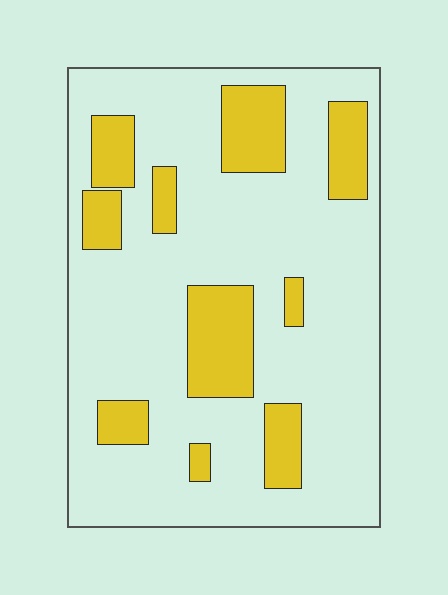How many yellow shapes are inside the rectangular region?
10.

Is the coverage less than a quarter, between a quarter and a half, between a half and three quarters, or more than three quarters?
Less than a quarter.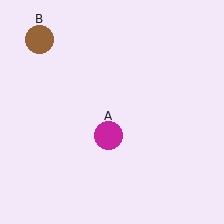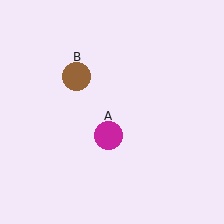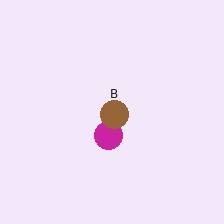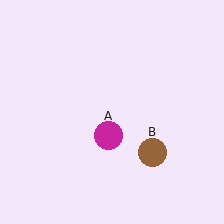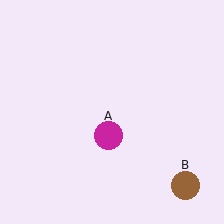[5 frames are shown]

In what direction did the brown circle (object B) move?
The brown circle (object B) moved down and to the right.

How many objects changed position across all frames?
1 object changed position: brown circle (object B).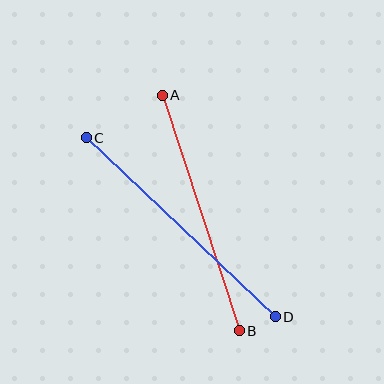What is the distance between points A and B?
The distance is approximately 248 pixels.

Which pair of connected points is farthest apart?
Points C and D are farthest apart.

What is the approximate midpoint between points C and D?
The midpoint is at approximately (181, 227) pixels.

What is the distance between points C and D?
The distance is approximately 260 pixels.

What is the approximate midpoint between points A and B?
The midpoint is at approximately (201, 213) pixels.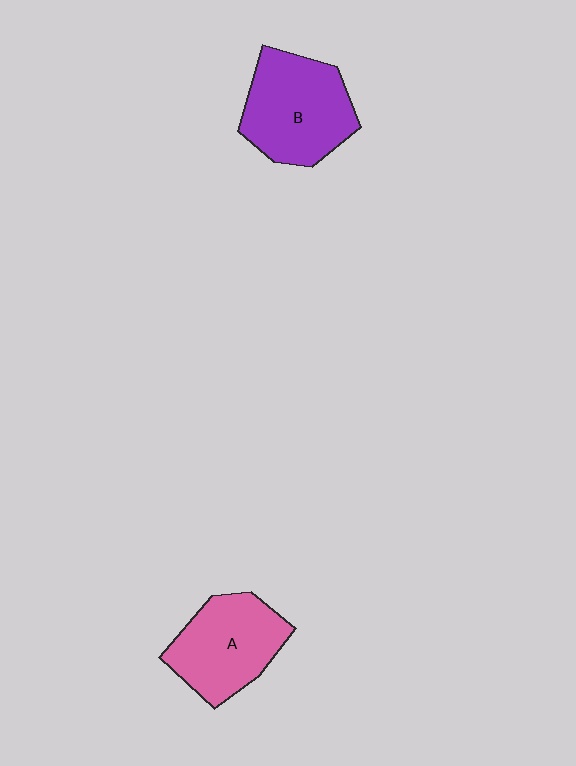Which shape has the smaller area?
Shape A (pink).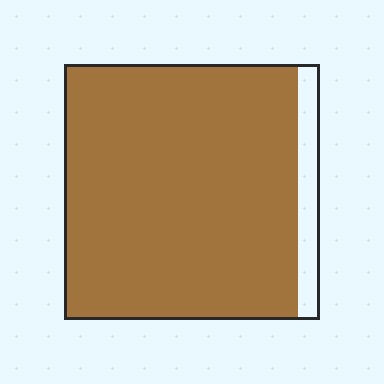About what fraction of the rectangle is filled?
About nine tenths (9/10).